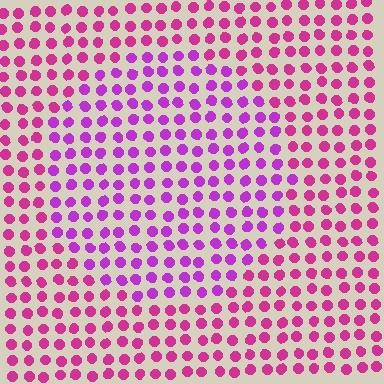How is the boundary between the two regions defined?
The boundary is defined purely by a slight shift in hue (about 30 degrees). Spacing, size, and orientation are identical on both sides.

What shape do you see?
I see a circle.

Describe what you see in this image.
The image is filled with small magenta elements in a uniform arrangement. A circle-shaped region is visible where the elements are tinted to a slightly different hue, forming a subtle color boundary.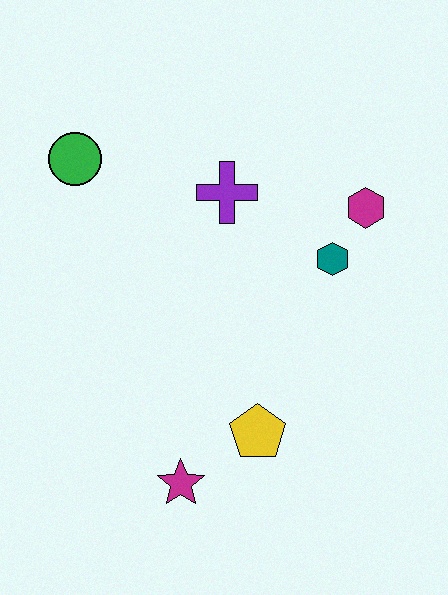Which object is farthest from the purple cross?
The magenta star is farthest from the purple cross.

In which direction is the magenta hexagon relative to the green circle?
The magenta hexagon is to the right of the green circle.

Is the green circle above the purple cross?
Yes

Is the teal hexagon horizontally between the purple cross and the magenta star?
No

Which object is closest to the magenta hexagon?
The teal hexagon is closest to the magenta hexagon.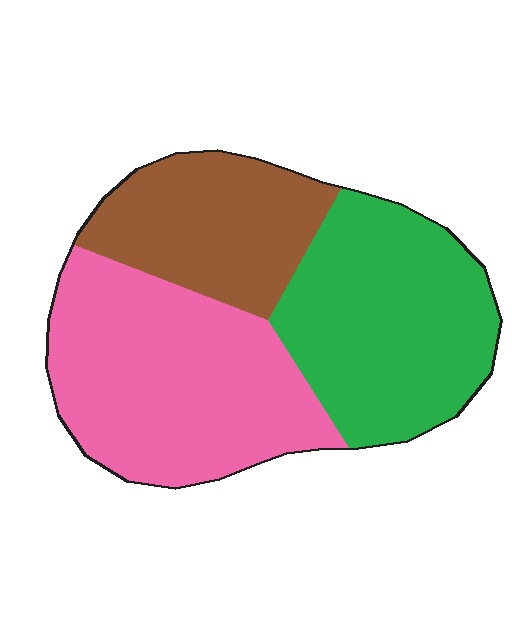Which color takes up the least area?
Brown, at roughly 25%.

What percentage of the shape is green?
Green takes up about three eighths (3/8) of the shape.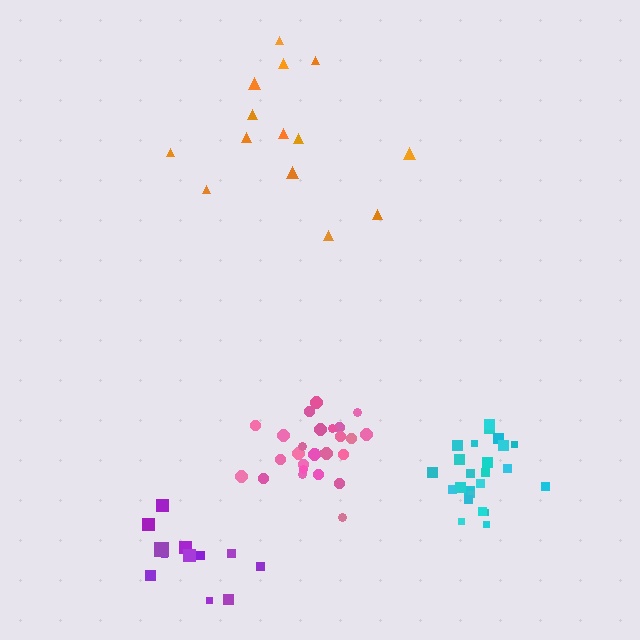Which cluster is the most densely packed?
Pink.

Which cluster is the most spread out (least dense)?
Orange.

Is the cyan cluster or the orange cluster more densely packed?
Cyan.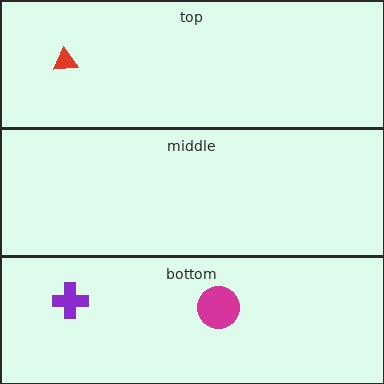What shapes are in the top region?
The red triangle.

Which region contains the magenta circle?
The bottom region.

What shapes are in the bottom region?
The magenta circle, the purple cross.